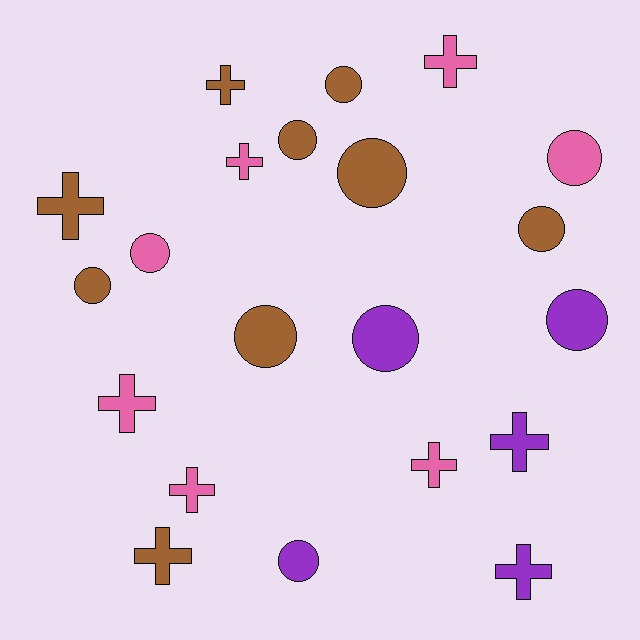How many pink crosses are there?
There are 5 pink crosses.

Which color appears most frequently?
Brown, with 9 objects.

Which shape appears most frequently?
Circle, with 11 objects.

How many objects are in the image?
There are 21 objects.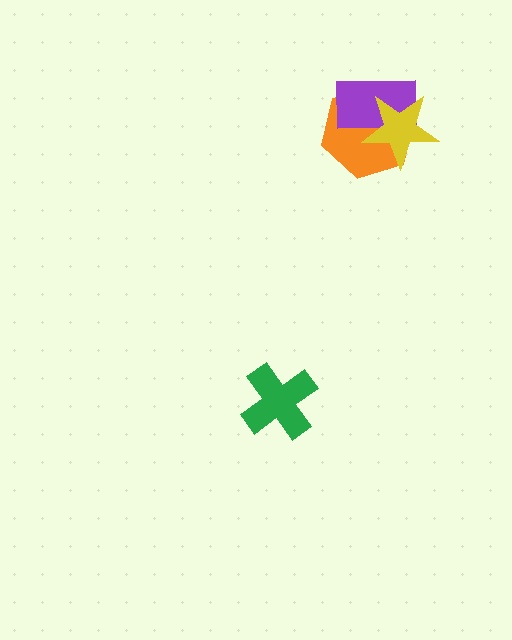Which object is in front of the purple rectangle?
The yellow star is in front of the purple rectangle.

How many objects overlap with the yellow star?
2 objects overlap with the yellow star.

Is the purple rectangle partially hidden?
Yes, it is partially covered by another shape.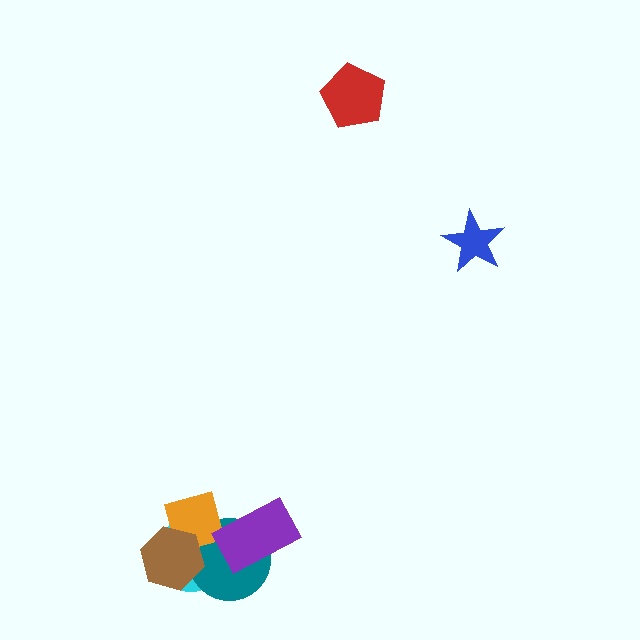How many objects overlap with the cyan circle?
3 objects overlap with the cyan circle.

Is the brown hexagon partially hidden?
No, no other shape covers it.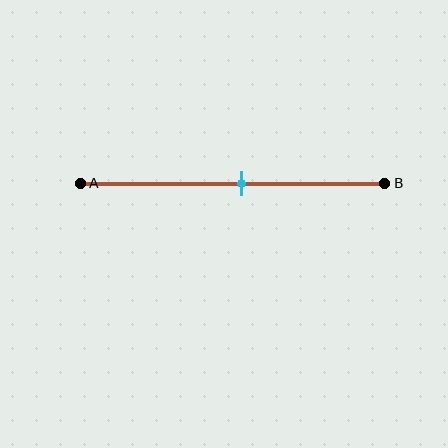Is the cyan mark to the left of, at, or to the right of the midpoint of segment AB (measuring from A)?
The cyan mark is to the right of the midpoint of segment AB.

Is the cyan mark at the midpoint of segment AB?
No, the mark is at about 55% from A, not at the 50% midpoint.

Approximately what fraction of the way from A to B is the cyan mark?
The cyan mark is approximately 55% of the way from A to B.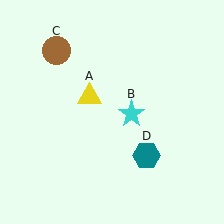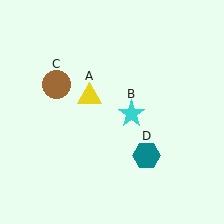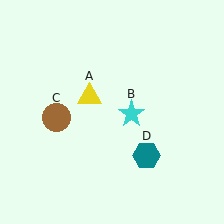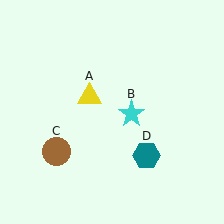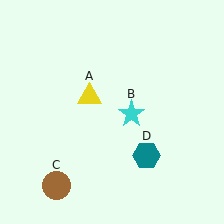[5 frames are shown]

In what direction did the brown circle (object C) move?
The brown circle (object C) moved down.